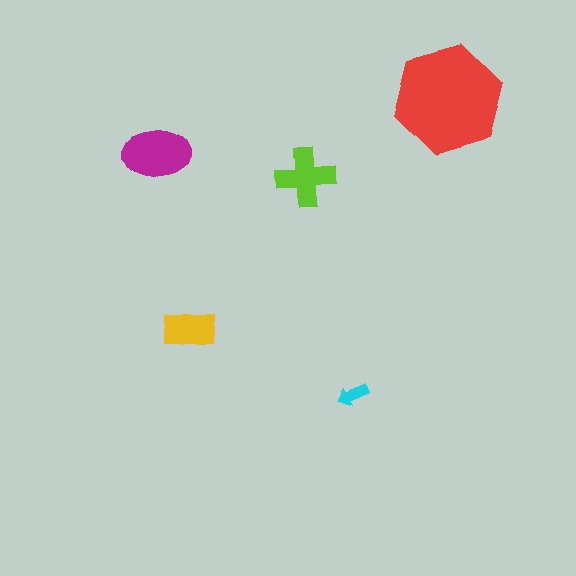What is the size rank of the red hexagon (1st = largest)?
1st.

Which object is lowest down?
The cyan arrow is bottommost.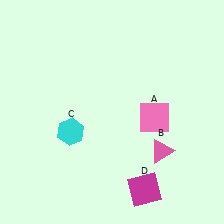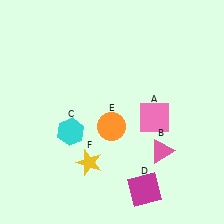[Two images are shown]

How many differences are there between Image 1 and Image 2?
There are 2 differences between the two images.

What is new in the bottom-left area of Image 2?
A yellow star (F) was added in the bottom-left area of Image 2.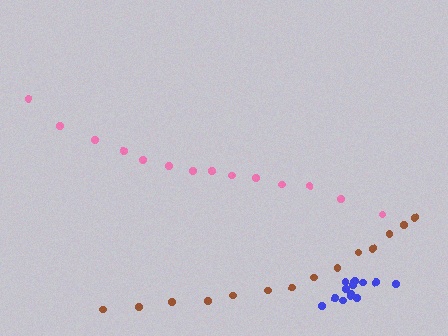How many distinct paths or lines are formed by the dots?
There are 3 distinct paths.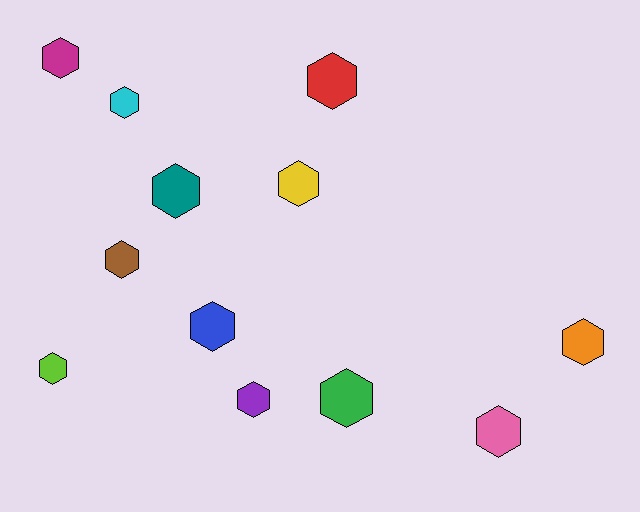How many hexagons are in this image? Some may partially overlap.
There are 12 hexagons.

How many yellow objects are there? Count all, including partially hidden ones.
There is 1 yellow object.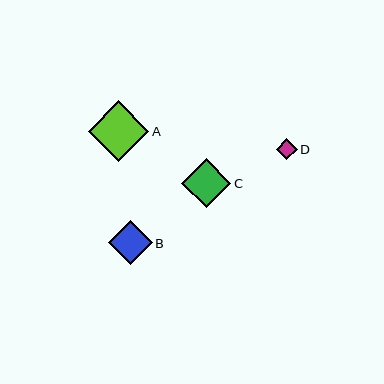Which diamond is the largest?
Diamond A is the largest with a size of approximately 61 pixels.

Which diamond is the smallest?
Diamond D is the smallest with a size of approximately 21 pixels.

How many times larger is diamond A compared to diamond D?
Diamond A is approximately 2.9 times the size of diamond D.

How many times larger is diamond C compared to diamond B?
Diamond C is approximately 1.1 times the size of diamond B.